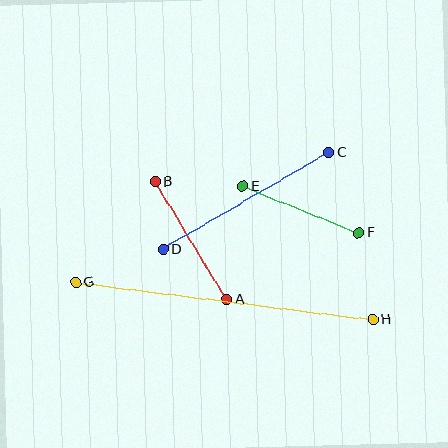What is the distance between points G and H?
The distance is approximately 299 pixels.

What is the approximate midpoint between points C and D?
The midpoint is at approximately (246, 201) pixels.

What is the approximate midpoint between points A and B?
The midpoint is at approximately (191, 241) pixels.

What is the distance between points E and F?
The distance is approximately 125 pixels.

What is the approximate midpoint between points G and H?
The midpoint is at approximately (224, 301) pixels.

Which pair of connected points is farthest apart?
Points G and H are farthest apart.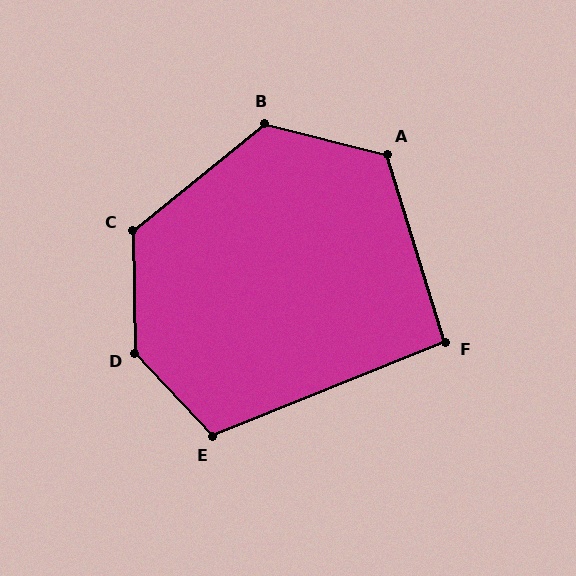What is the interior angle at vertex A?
Approximately 121 degrees (obtuse).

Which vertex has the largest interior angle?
D, at approximately 138 degrees.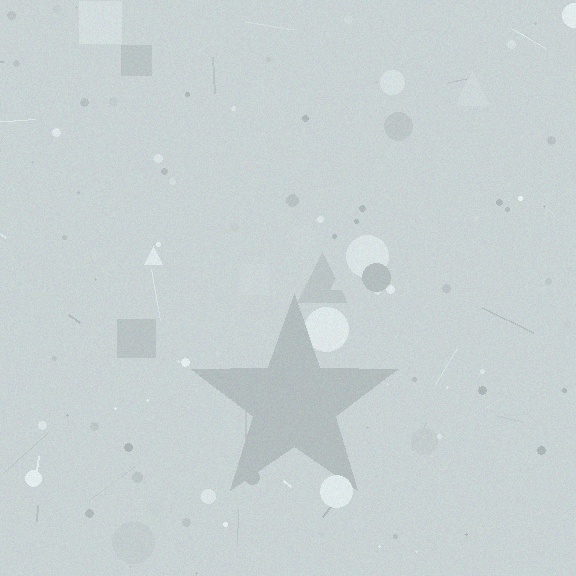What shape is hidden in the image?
A star is hidden in the image.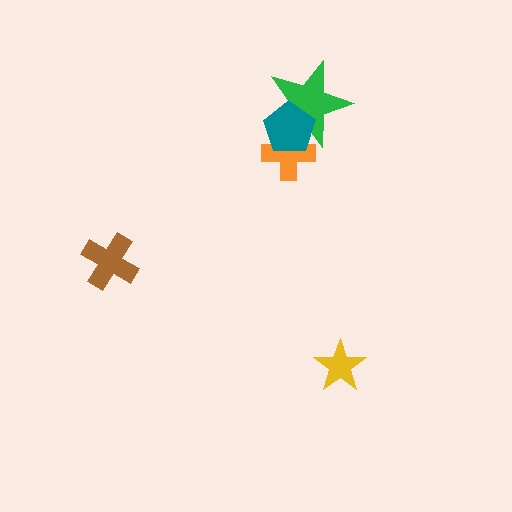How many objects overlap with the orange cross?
2 objects overlap with the orange cross.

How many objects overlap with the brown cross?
0 objects overlap with the brown cross.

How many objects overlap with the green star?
2 objects overlap with the green star.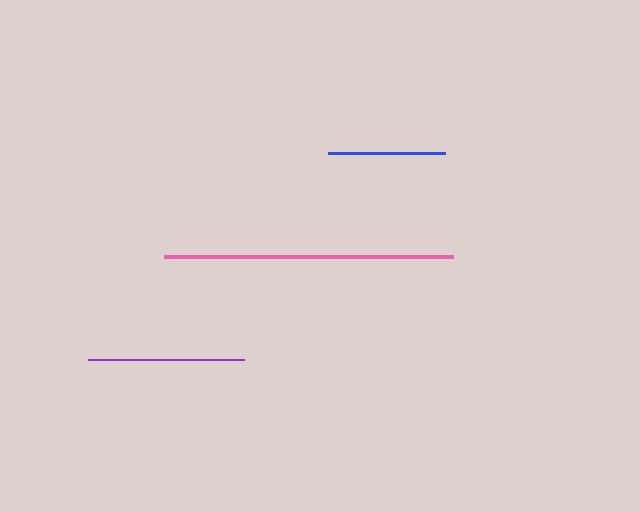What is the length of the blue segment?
The blue segment is approximately 117 pixels long.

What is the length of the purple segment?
The purple segment is approximately 156 pixels long.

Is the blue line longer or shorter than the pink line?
The pink line is longer than the blue line.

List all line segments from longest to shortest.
From longest to shortest: pink, purple, blue.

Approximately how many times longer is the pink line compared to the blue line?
The pink line is approximately 2.5 times the length of the blue line.